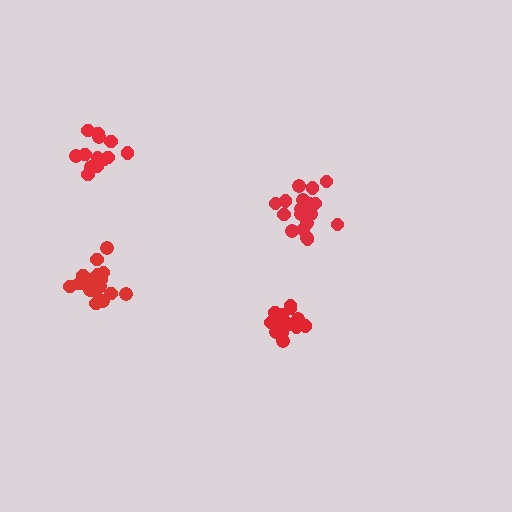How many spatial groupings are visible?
There are 4 spatial groupings.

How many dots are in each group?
Group 1: 17 dots, Group 2: 19 dots, Group 3: 15 dots, Group 4: 20 dots (71 total).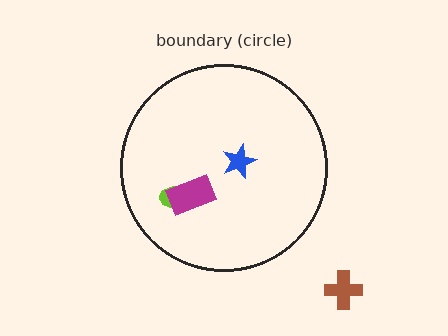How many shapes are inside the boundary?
3 inside, 1 outside.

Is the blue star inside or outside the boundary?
Inside.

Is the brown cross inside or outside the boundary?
Outside.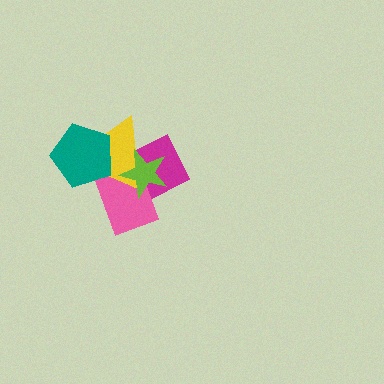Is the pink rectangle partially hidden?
Yes, it is partially covered by another shape.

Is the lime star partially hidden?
No, no other shape covers it.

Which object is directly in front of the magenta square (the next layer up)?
The pink rectangle is directly in front of the magenta square.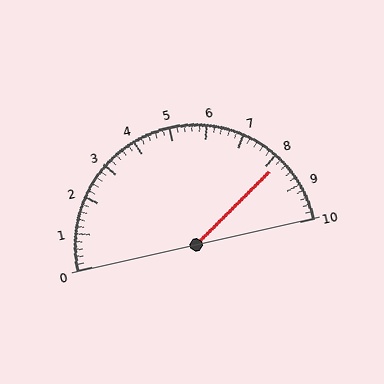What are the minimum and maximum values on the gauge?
The gauge ranges from 0 to 10.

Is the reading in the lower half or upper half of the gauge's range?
The reading is in the upper half of the range (0 to 10).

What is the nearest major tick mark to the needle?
The nearest major tick mark is 8.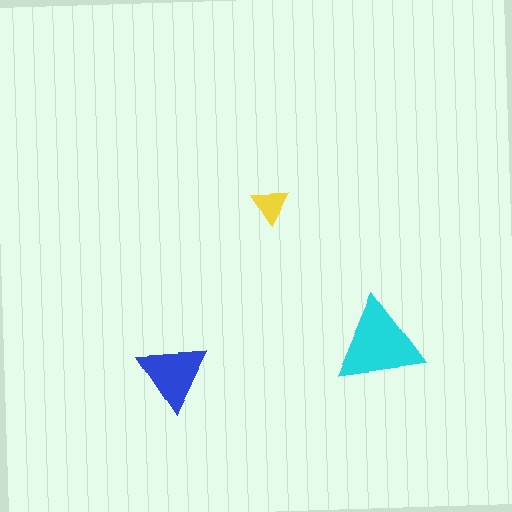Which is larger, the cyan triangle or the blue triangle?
The cyan one.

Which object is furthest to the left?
The blue triangle is leftmost.